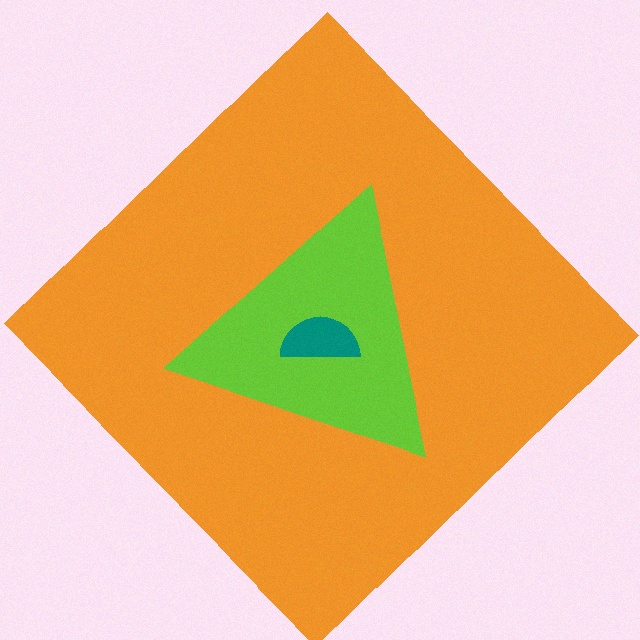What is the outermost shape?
The orange diamond.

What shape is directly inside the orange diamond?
The lime triangle.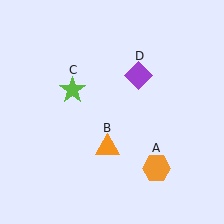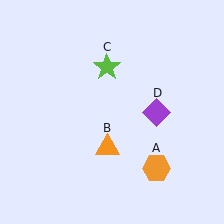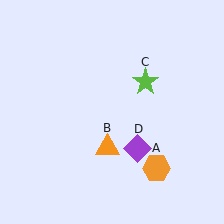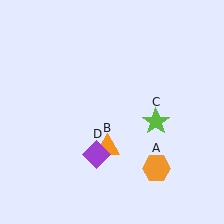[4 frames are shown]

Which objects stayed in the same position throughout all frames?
Orange hexagon (object A) and orange triangle (object B) remained stationary.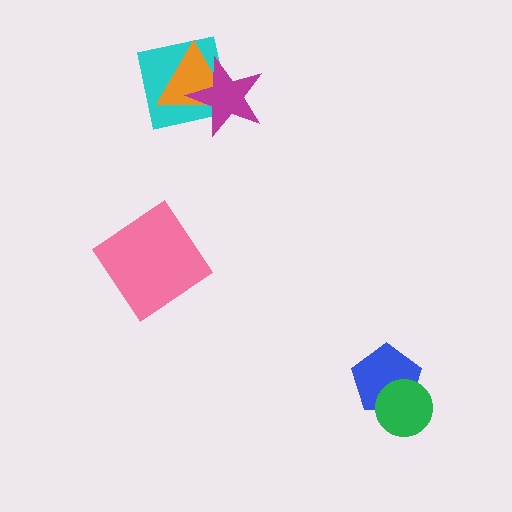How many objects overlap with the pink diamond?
0 objects overlap with the pink diamond.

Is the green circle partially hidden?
No, no other shape covers it.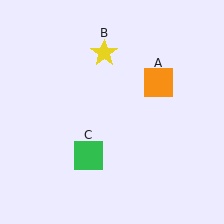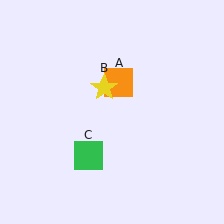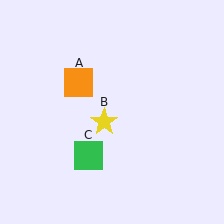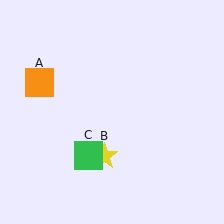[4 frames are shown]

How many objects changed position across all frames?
2 objects changed position: orange square (object A), yellow star (object B).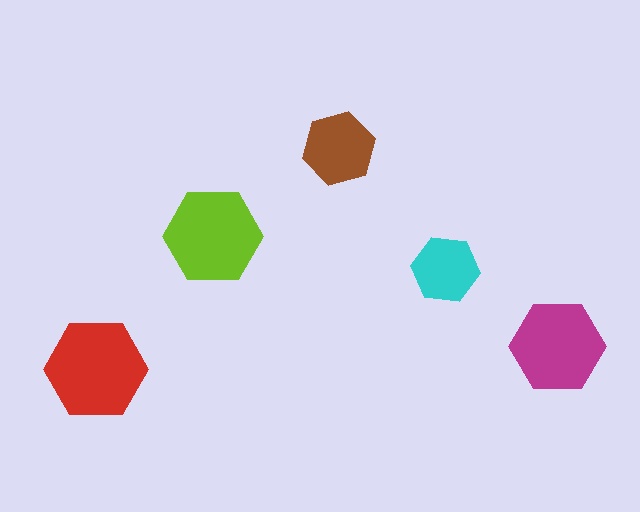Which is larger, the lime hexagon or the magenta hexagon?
The lime one.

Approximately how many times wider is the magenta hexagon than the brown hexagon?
About 1.5 times wider.